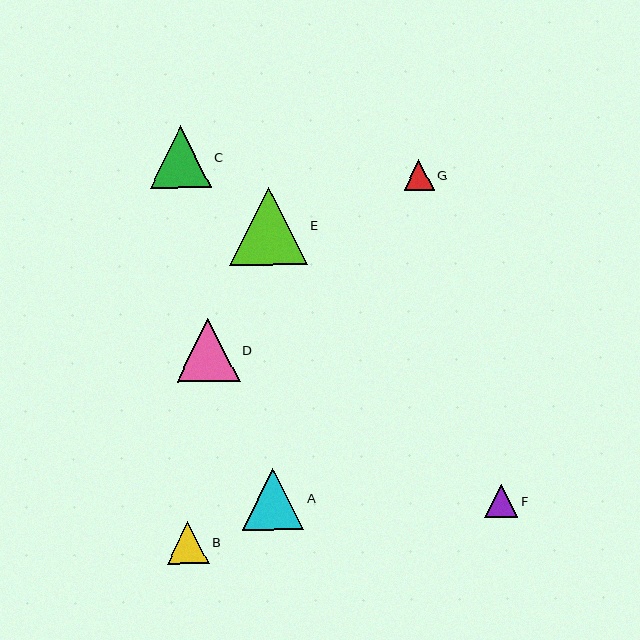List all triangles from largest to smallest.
From largest to smallest: E, D, C, A, B, F, G.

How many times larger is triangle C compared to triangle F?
Triangle C is approximately 1.9 times the size of triangle F.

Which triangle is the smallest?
Triangle G is the smallest with a size of approximately 30 pixels.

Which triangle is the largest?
Triangle E is the largest with a size of approximately 78 pixels.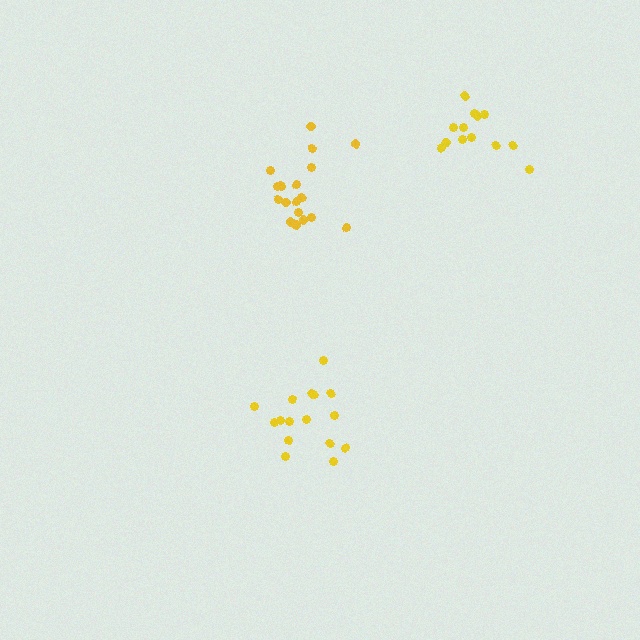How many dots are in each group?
Group 1: 16 dots, Group 2: 19 dots, Group 3: 13 dots (48 total).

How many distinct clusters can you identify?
There are 3 distinct clusters.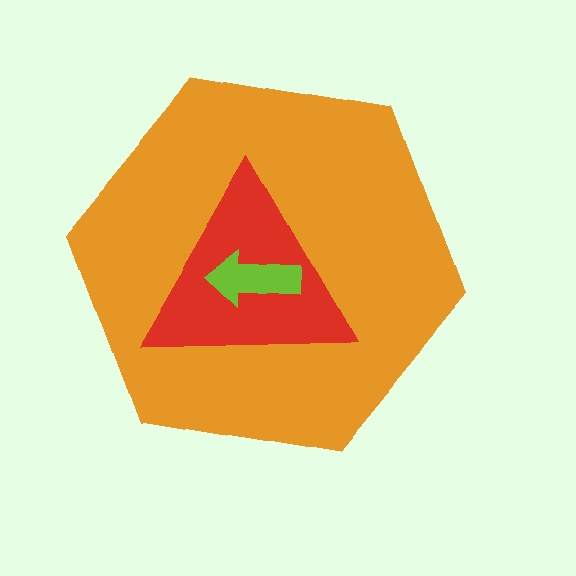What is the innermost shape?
The lime arrow.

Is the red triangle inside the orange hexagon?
Yes.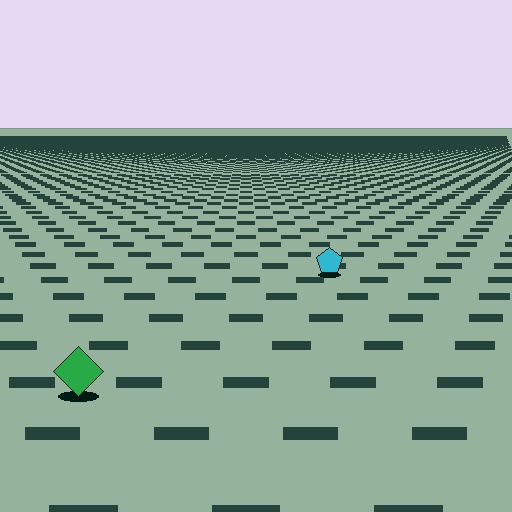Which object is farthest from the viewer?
The cyan pentagon is farthest from the viewer. It appears smaller and the ground texture around it is denser.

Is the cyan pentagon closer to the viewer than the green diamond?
No. The green diamond is closer — you can tell from the texture gradient: the ground texture is coarser near it.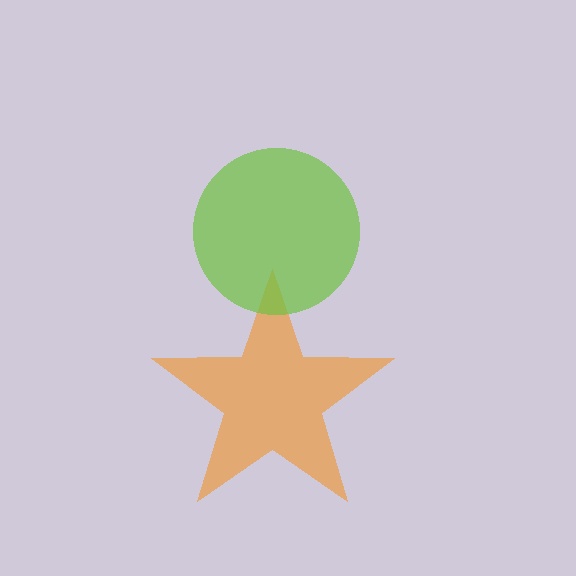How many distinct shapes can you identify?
There are 2 distinct shapes: an orange star, a lime circle.